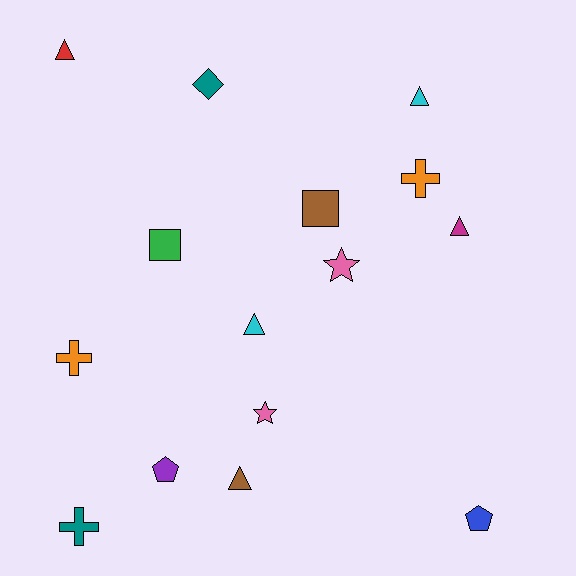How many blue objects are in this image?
There is 1 blue object.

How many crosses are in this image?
There are 3 crosses.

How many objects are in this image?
There are 15 objects.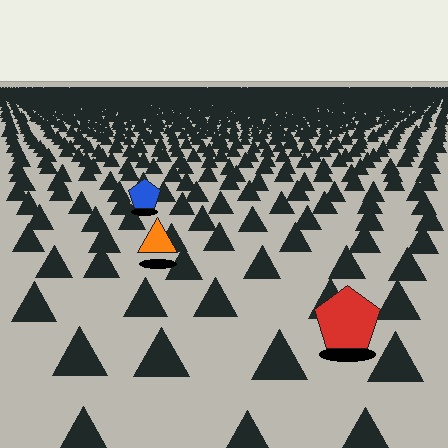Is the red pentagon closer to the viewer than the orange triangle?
Yes. The red pentagon is closer — you can tell from the texture gradient: the ground texture is coarser near it.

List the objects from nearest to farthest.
From nearest to farthest: the red pentagon, the orange triangle, the blue pentagon.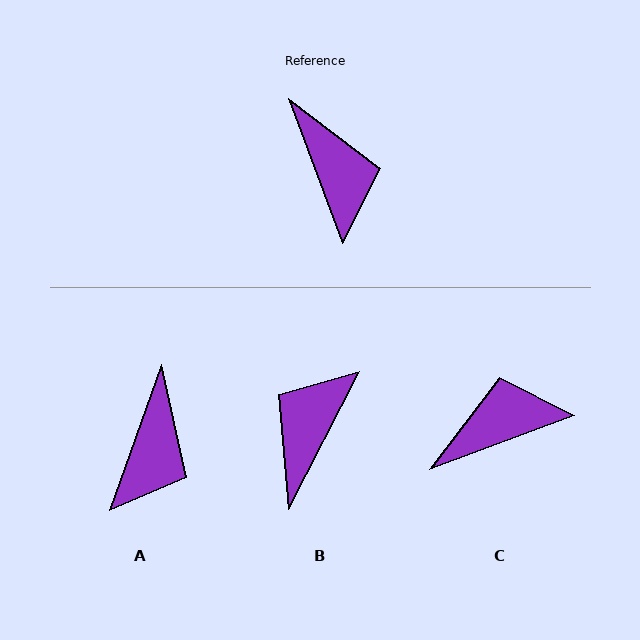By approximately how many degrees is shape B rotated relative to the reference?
Approximately 132 degrees counter-clockwise.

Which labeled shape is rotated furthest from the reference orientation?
B, about 132 degrees away.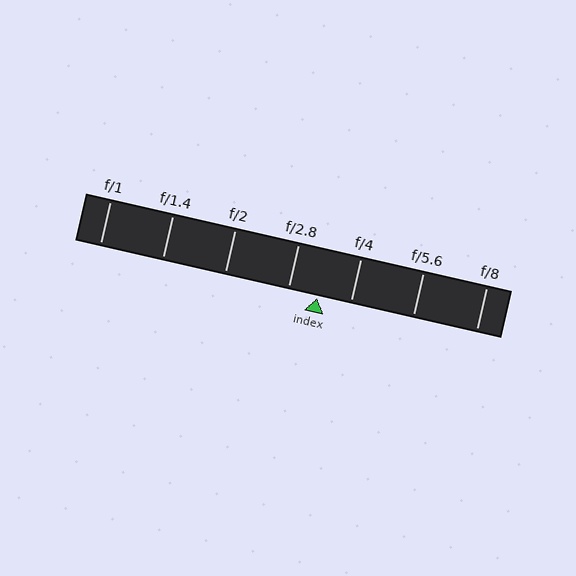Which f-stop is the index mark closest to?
The index mark is closest to f/2.8.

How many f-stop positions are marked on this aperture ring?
There are 7 f-stop positions marked.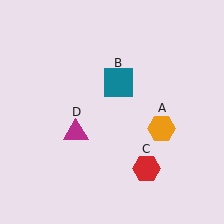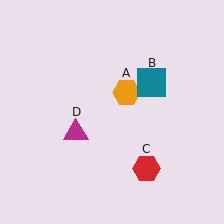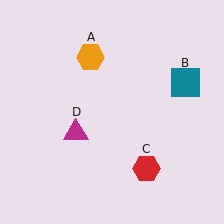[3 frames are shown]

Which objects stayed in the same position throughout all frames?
Red hexagon (object C) and magenta triangle (object D) remained stationary.